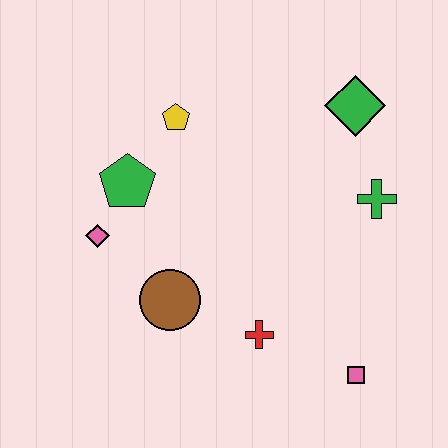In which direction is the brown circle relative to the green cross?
The brown circle is to the left of the green cross.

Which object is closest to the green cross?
The green diamond is closest to the green cross.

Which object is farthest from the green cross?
The pink diamond is farthest from the green cross.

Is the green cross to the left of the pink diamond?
No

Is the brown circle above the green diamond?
No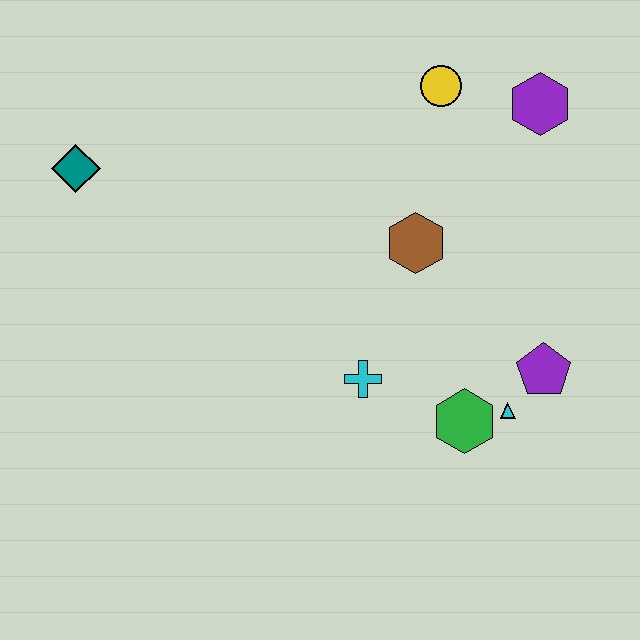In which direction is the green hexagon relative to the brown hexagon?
The green hexagon is below the brown hexagon.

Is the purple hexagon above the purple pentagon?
Yes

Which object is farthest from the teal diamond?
The purple pentagon is farthest from the teal diamond.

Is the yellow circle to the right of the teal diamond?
Yes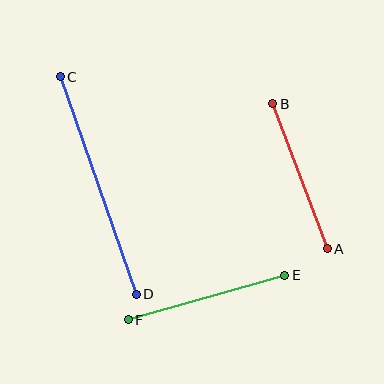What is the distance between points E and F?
The distance is approximately 163 pixels.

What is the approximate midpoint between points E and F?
The midpoint is at approximately (206, 298) pixels.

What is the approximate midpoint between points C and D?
The midpoint is at approximately (98, 185) pixels.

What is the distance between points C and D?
The distance is approximately 231 pixels.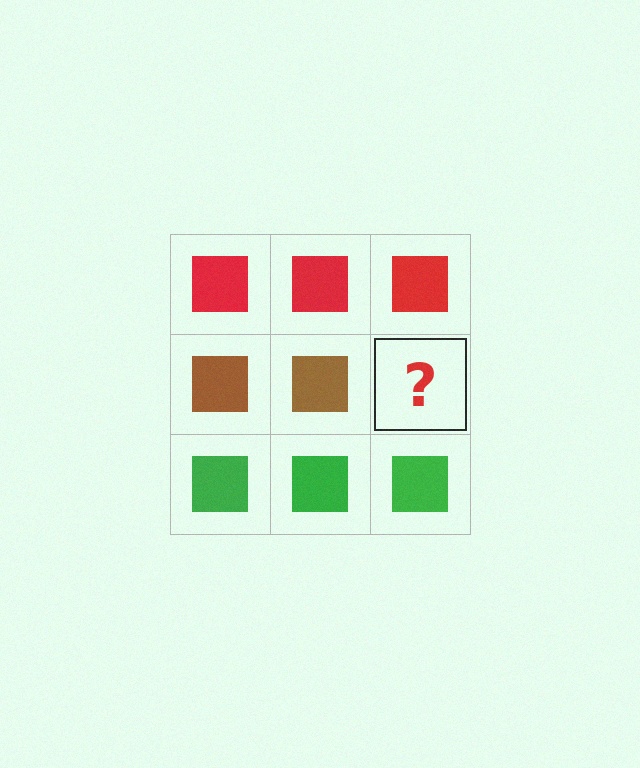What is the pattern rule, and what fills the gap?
The rule is that each row has a consistent color. The gap should be filled with a brown square.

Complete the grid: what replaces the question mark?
The question mark should be replaced with a brown square.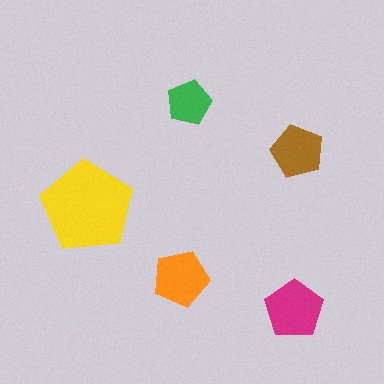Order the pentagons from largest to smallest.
the yellow one, the magenta one, the orange one, the brown one, the green one.